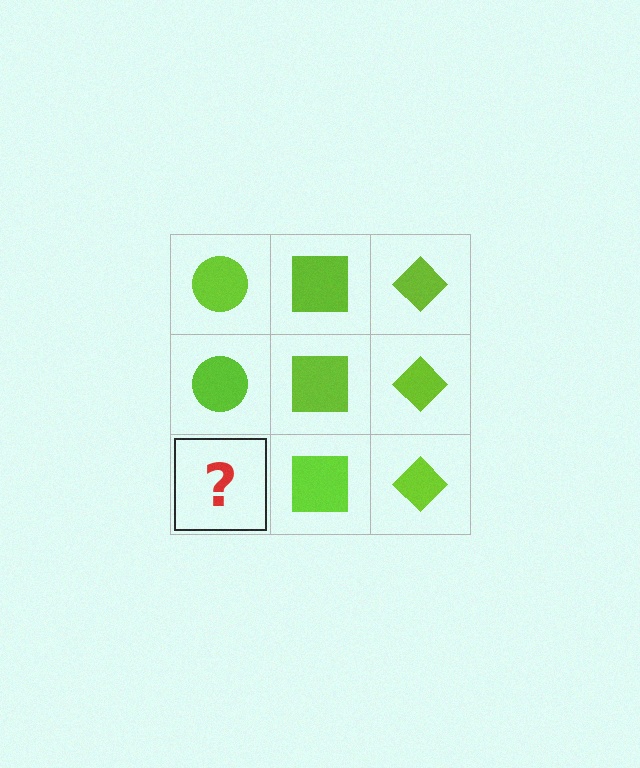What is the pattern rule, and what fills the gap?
The rule is that each column has a consistent shape. The gap should be filled with a lime circle.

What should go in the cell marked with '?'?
The missing cell should contain a lime circle.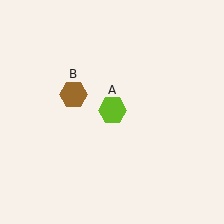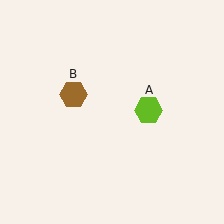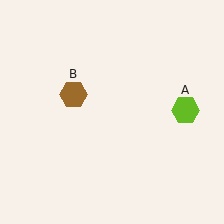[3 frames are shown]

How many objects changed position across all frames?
1 object changed position: lime hexagon (object A).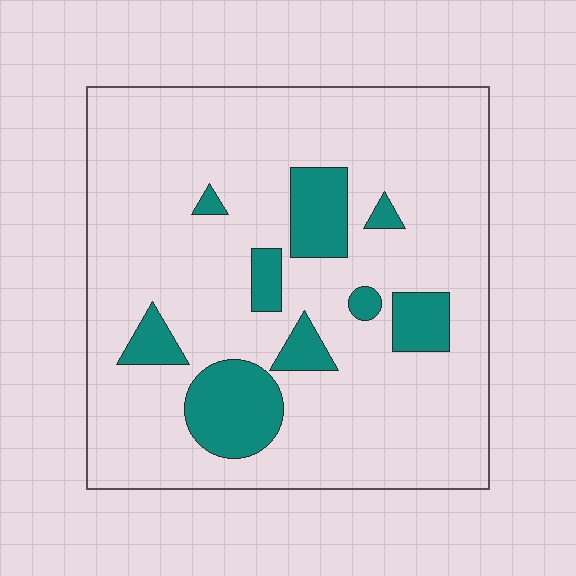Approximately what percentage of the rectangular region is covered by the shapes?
Approximately 15%.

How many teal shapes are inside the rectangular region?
9.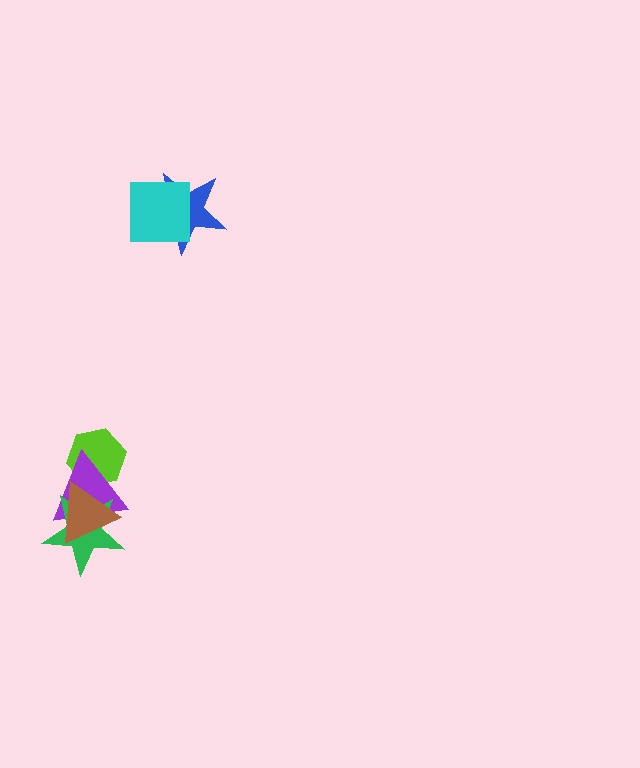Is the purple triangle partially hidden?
Yes, it is partially covered by another shape.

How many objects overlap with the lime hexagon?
2 objects overlap with the lime hexagon.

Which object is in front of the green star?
The brown triangle is in front of the green star.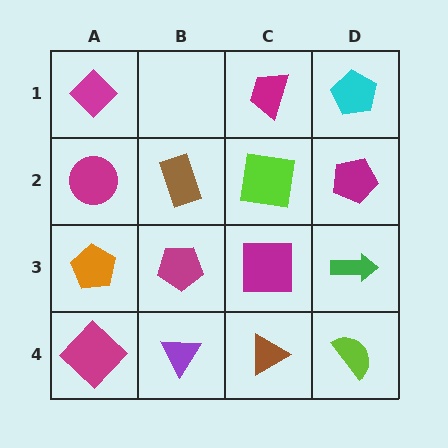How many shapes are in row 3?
4 shapes.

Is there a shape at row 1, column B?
No, that cell is empty.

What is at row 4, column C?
A brown triangle.